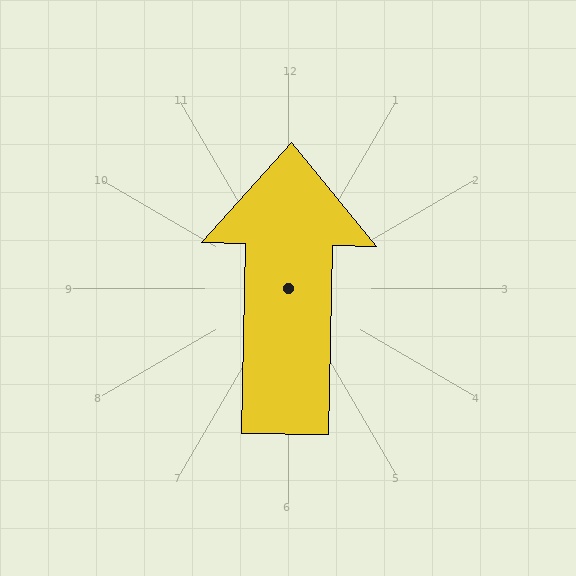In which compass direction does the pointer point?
North.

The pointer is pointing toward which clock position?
Roughly 12 o'clock.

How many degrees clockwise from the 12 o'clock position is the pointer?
Approximately 1 degrees.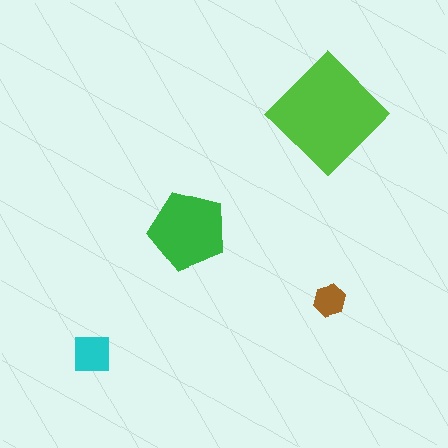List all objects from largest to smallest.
The lime diamond, the green pentagon, the cyan square, the brown hexagon.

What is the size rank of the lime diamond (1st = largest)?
1st.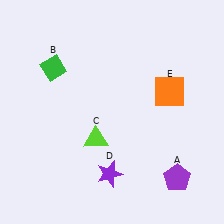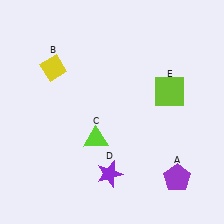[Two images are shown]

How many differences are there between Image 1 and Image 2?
There are 2 differences between the two images.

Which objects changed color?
B changed from green to yellow. E changed from orange to lime.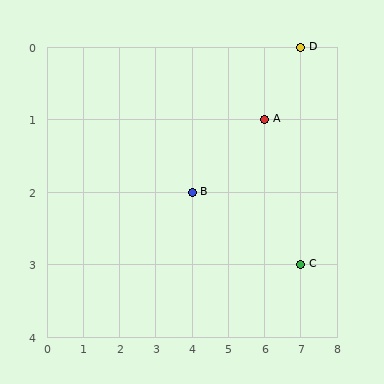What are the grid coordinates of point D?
Point D is at grid coordinates (7, 0).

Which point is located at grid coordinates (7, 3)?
Point C is at (7, 3).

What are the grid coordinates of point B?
Point B is at grid coordinates (4, 2).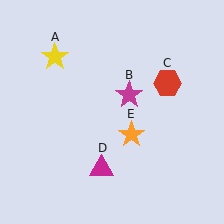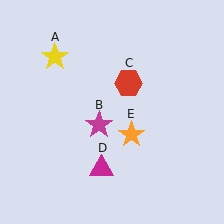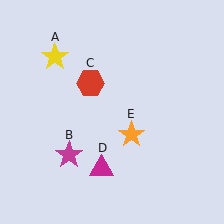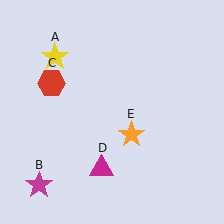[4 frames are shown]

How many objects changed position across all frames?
2 objects changed position: magenta star (object B), red hexagon (object C).